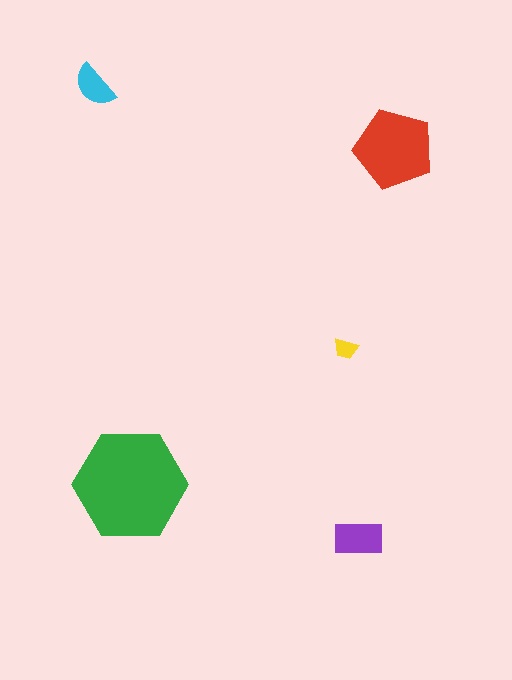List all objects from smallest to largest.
The yellow trapezoid, the cyan semicircle, the purple rectangle, the red pentagon, the green hexagon.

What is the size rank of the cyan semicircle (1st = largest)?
4th.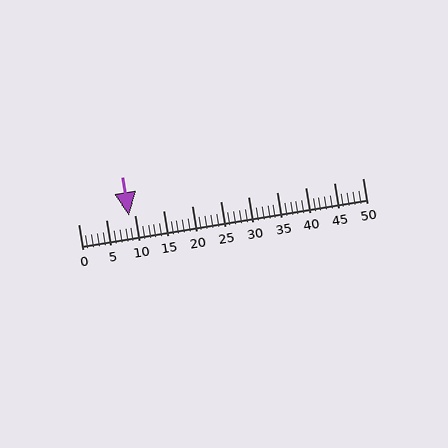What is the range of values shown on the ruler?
The ruler shows values from 0 to 50.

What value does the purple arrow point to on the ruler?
The purple arrow points to approximately 9.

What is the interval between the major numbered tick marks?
The major tick marks are spaced 5 units apart.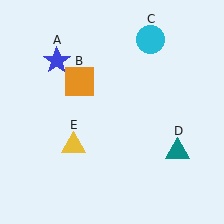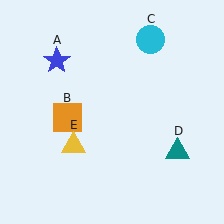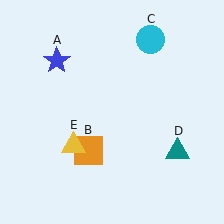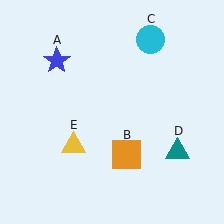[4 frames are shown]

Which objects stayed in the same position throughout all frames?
Blue star (object A) and cyan circle (object C) and teal triangle (object D) and yellow triangle (object E) remained stationary.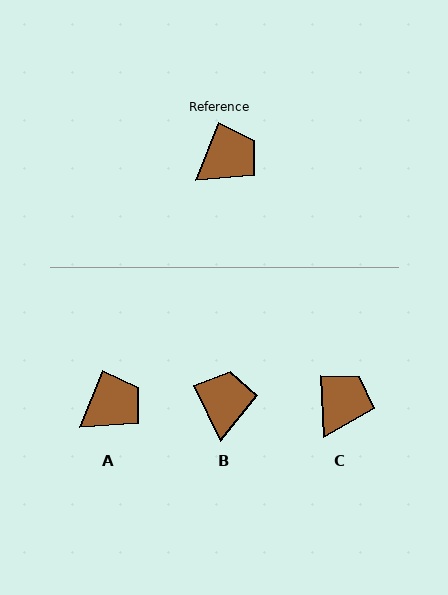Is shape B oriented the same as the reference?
No, it is off by about 47 degrees.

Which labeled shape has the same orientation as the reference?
A.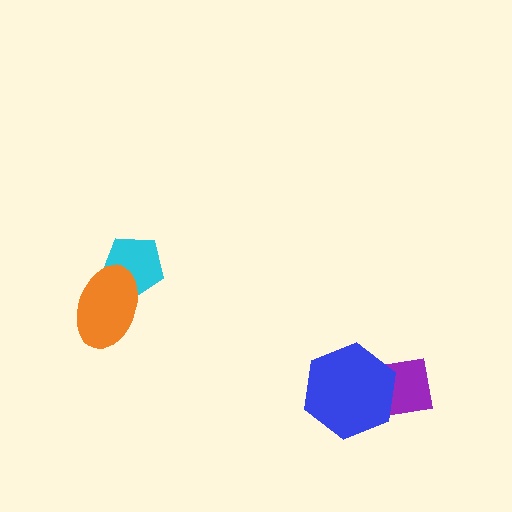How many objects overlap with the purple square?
1 object overlaps with the purple square.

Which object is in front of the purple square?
The blue hexagon is in front of the purple square.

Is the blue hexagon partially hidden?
No, no other shape covers it.